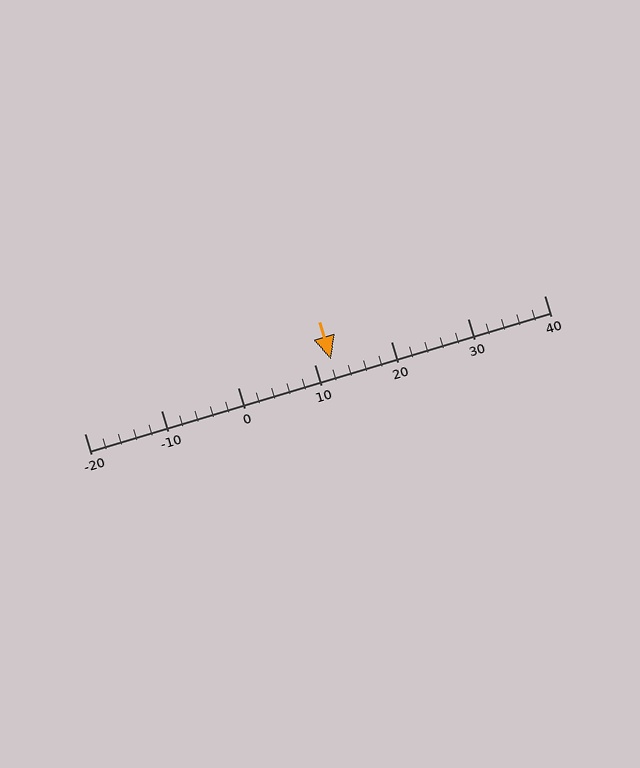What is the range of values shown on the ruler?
The ruler shows values from -20 to 40.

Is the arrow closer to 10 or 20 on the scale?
The arrow is closer to 10.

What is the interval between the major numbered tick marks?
The major tick marks are spaced 10 units apart.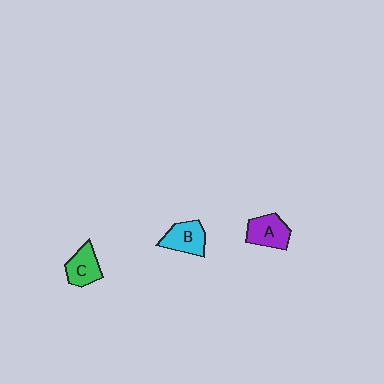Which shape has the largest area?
Shape A (purple).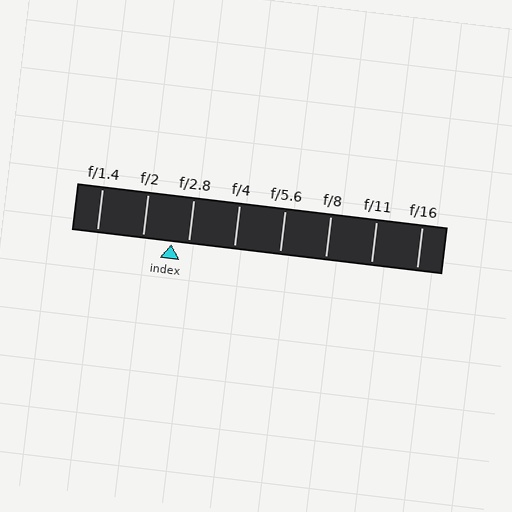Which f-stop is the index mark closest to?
The index mark is closest to f/2.8.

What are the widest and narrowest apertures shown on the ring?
The widest aperture shown is f/1.4 and the narrowest is f/16.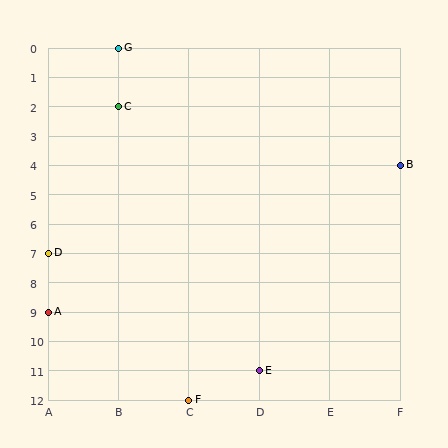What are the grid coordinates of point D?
Point D is at grid coordinates (A, 7).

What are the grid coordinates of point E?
Point E is at grid coordinates (D, 11).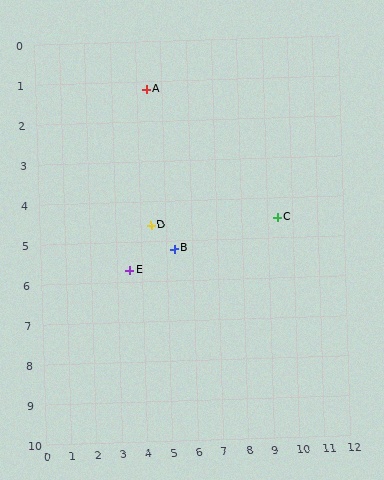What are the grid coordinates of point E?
Point E is at approximately (3.5, 5.7).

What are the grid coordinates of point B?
Point B is at approximately (5.3, 5.2).